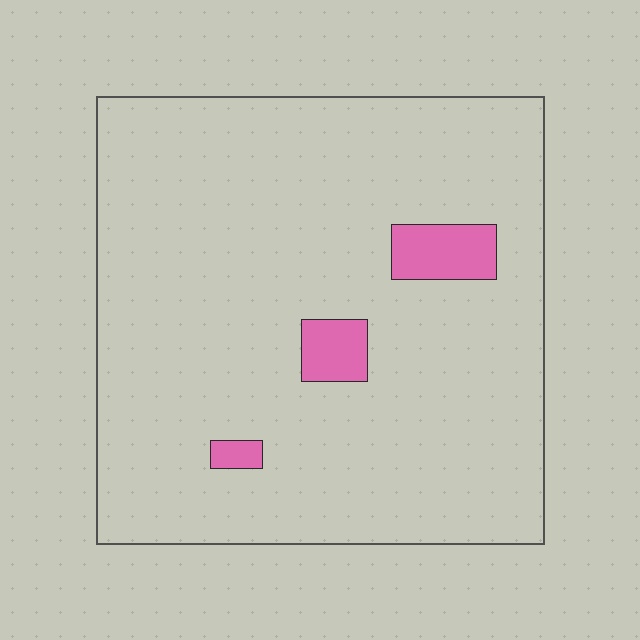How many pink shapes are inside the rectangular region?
3.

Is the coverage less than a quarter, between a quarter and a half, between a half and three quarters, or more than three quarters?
Less than a quarter.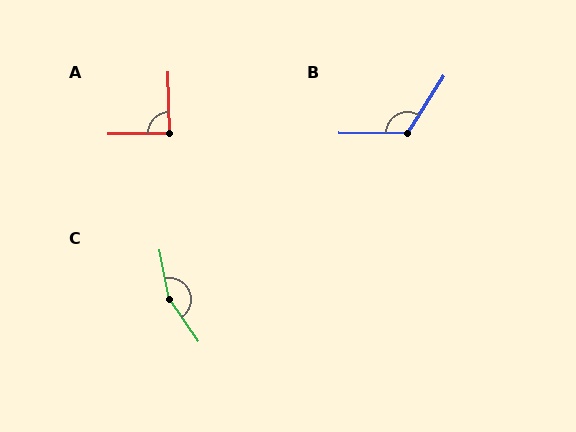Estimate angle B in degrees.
Approximately 122 degrees.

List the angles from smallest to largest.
A (89°), B (122°), C (156°).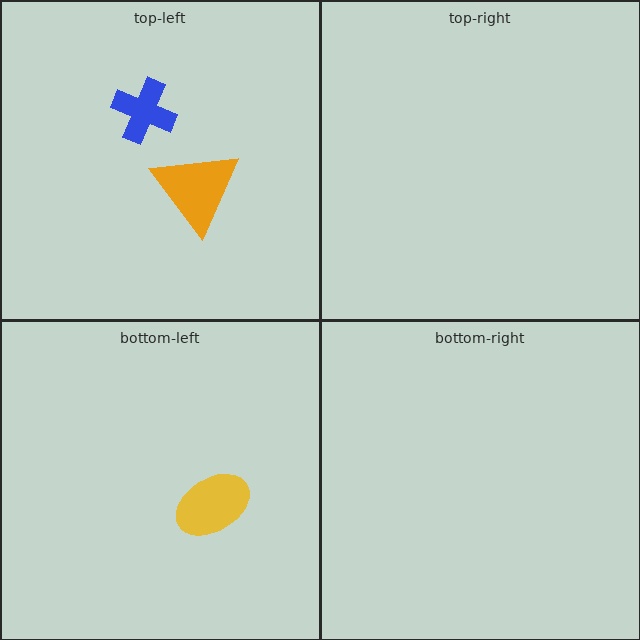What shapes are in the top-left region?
The blue cross, the orange triangle.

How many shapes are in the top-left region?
2.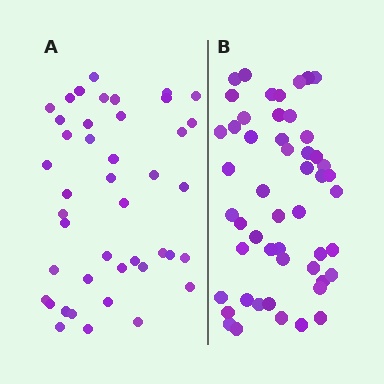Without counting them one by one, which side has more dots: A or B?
Region B (the right region) has more dots.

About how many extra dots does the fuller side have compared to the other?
Region B has roughly 8 or so more dots than region A.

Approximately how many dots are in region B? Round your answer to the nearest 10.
About 50 dots. (The exact count is 51, which rounds to 50.)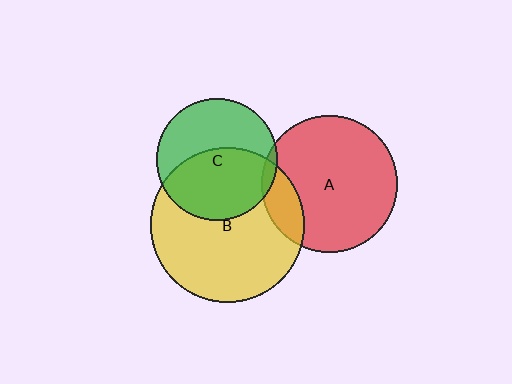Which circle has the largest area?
Circle B (yellow).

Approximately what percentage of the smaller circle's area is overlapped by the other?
Approximately 50%.